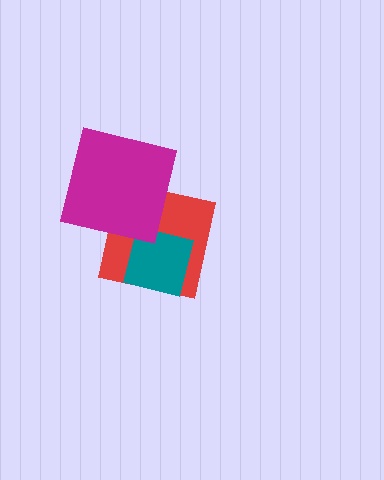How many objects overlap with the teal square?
1 object overlaps with the teal square.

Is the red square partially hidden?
Yes, it is partially covered by another shape.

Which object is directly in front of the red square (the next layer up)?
The teal square is directly in front of the red square.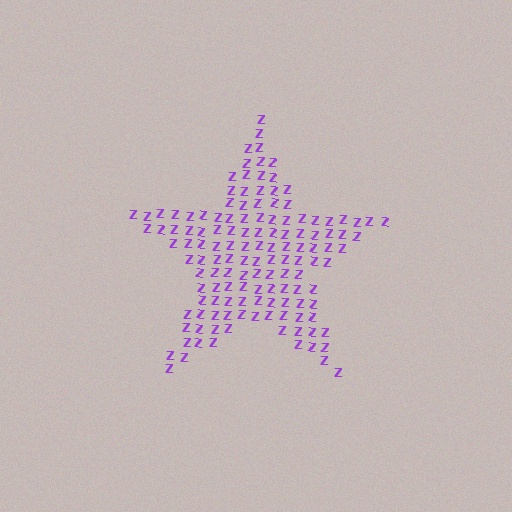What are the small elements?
The small elements are letter Z's.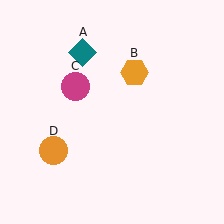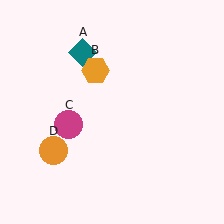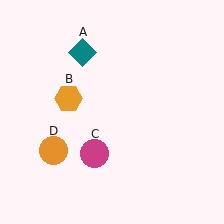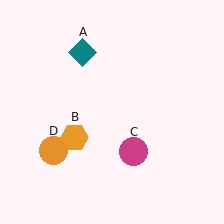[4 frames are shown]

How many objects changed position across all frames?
2 objects changed position: orange hexagon (object B), magenta circle (object C).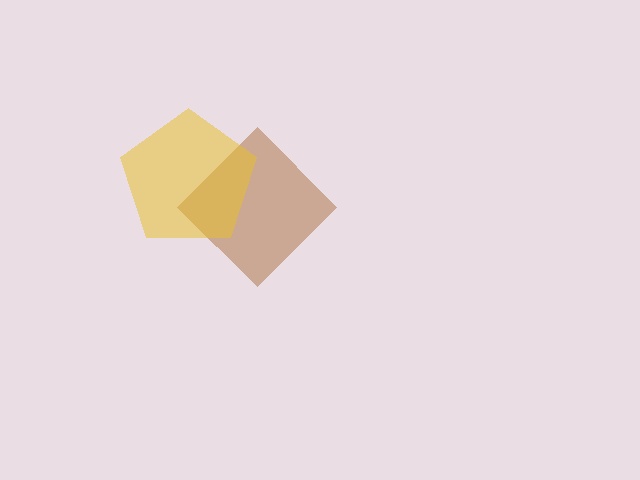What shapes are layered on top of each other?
The layered shapes are: a brown diamond, a yellow pentagon.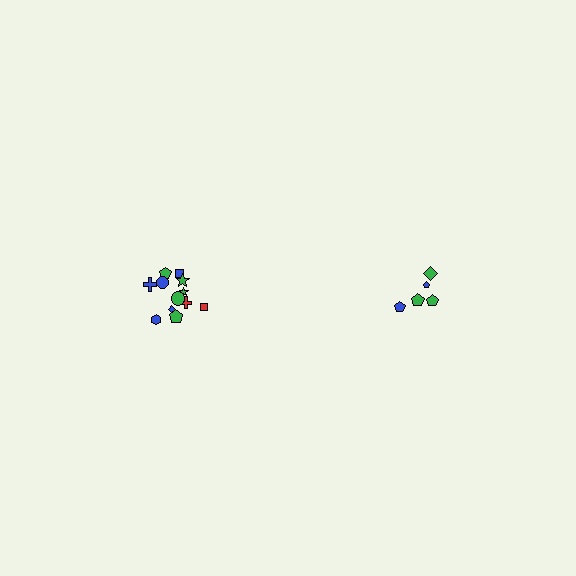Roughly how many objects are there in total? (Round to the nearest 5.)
Roughly 15 objects in total.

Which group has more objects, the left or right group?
The left group.